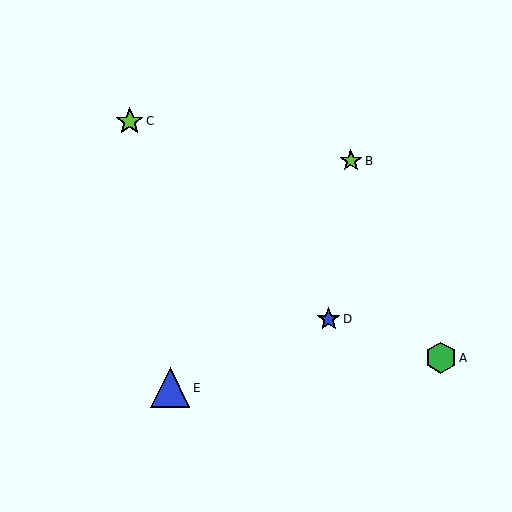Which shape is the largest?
The blue triangle (labeled E) is the largest.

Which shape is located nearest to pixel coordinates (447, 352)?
The green hexagon (labeled A) at (441, 358) is nearest to that location.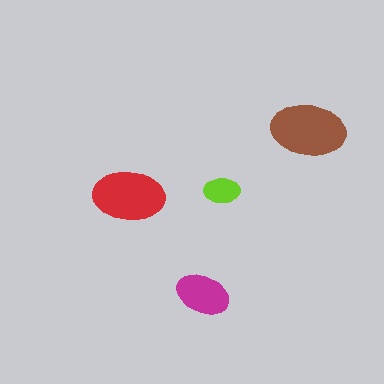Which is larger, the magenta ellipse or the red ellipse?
The red one.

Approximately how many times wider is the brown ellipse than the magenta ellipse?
About 1.5 times wider.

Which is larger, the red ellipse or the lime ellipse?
The red one.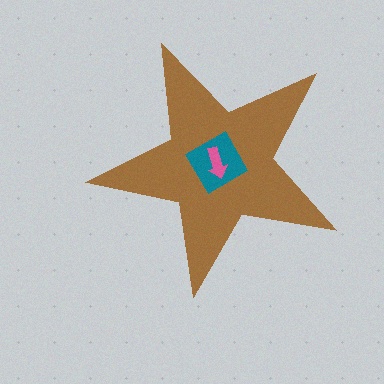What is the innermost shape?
The pink arrow.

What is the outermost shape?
The brown star.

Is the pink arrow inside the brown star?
Yes.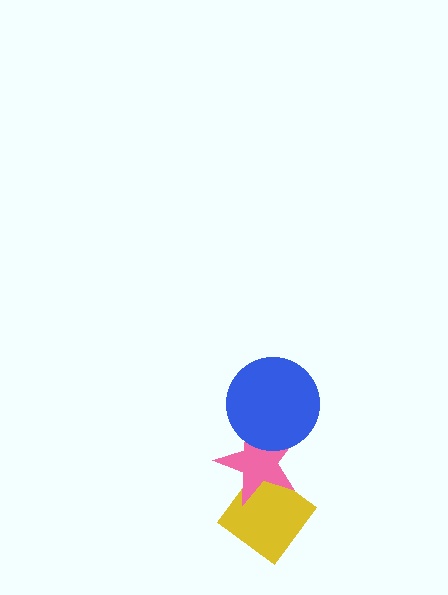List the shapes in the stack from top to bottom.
From top to bottom: the blue circle, the pink star, the yellow diamond.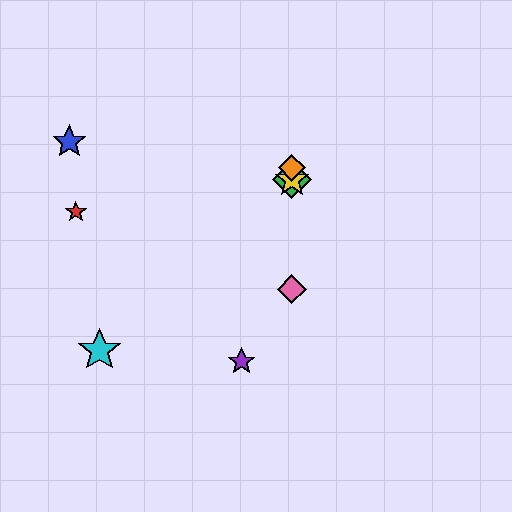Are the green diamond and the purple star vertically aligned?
No, the green diamond is at x≈292 and the purple star is at x≈241.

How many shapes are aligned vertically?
4 shapes (the green diamond, the yellow star, the orange diamond, the pink diamond) are aligned vertically.